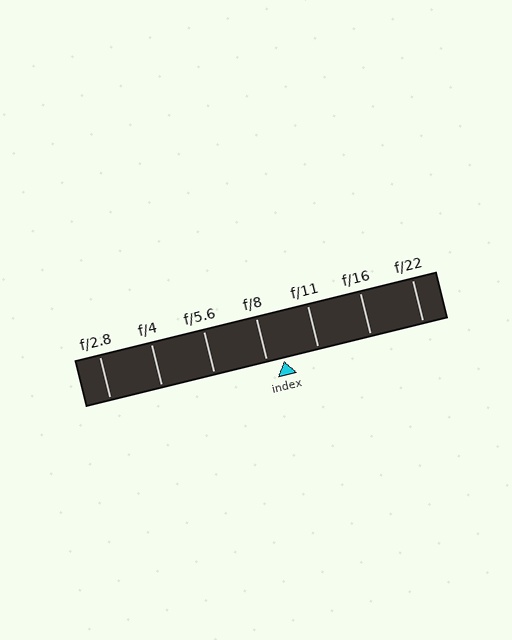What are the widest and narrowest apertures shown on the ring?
The widest aperture shown is f/2.8 and the narrowest is f/22.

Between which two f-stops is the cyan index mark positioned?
The index mark is between f/8 and f/11.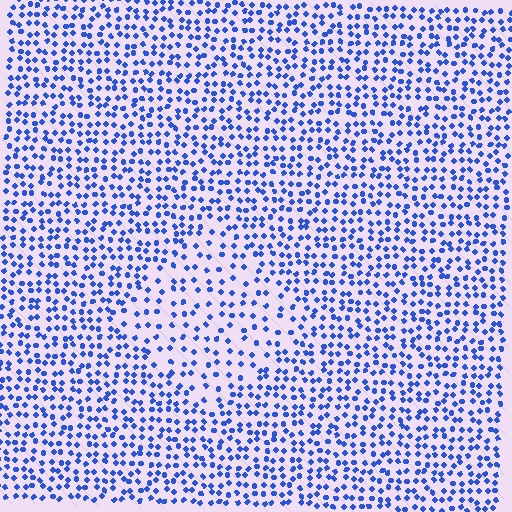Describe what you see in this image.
The image contains small blue elements arranged at two different densities. A diamond-shaped region is visible where the elements are less densely packed than the surrounding area.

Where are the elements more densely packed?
The elements are more densely packed outside the diamond boundary.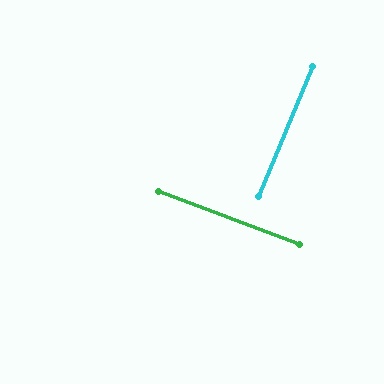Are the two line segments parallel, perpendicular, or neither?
Perpendicular — they meet at approximately 88°.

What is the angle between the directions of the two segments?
Approximately 88 degrees.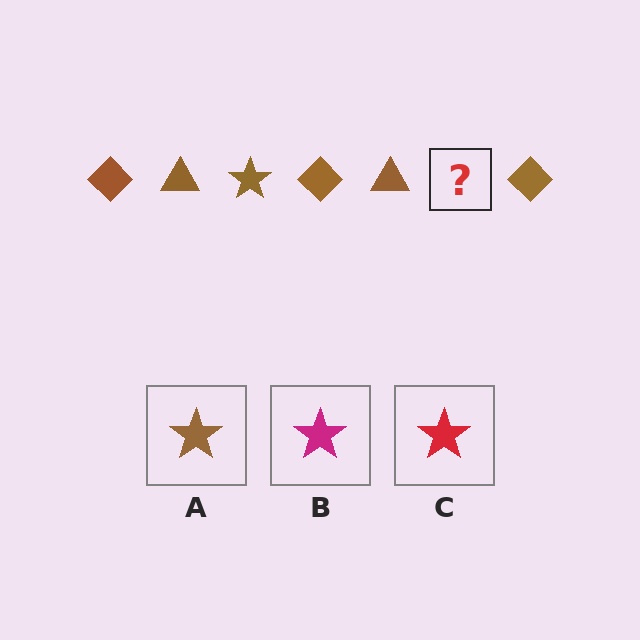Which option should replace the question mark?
Option A.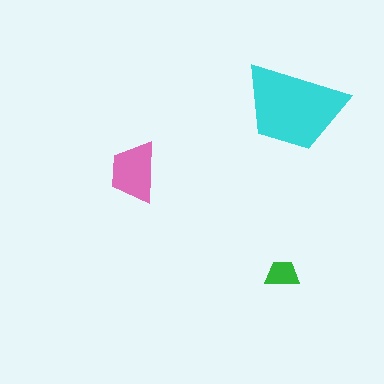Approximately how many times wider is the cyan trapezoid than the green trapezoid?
About 3 times wider.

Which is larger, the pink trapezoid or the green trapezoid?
The pink one.